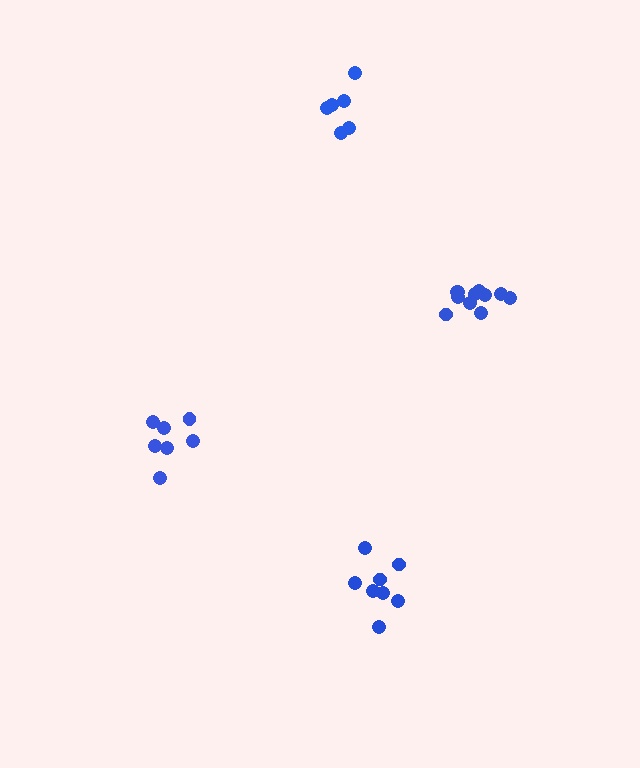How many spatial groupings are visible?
There are 4 spatial groupings.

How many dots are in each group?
Group 1: 7 dots, Group 2: 8 dots, Group 3: 11 dots, Group 4: 6 dots (32 total).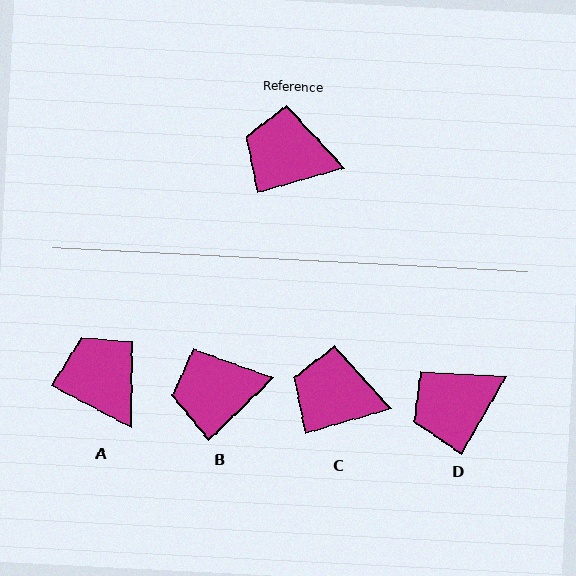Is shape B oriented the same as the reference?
No, it is off by about 28 degrees.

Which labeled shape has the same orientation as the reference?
C.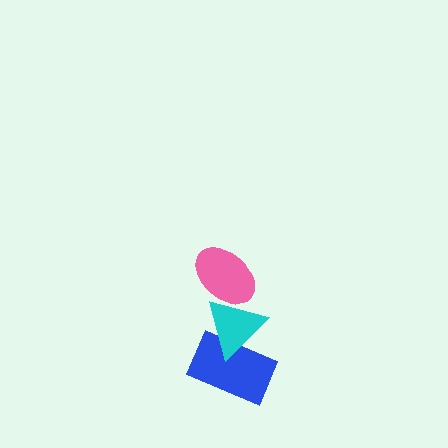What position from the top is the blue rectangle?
The blue rectangle is 3rd from the top.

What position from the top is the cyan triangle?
The cyan triangle is 2nd from the top.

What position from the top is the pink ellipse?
The pink ellipse is 1st from the top.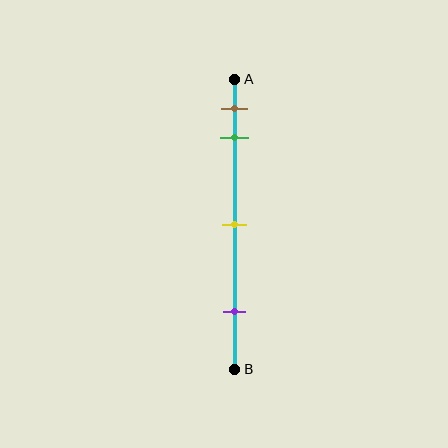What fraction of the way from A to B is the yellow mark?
The yellow mark is approximately 50% (0.5) of the way from A to B.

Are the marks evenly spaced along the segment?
No, the marks are not evenly spaced.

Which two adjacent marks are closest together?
The brown and green marks are the closest adjacent pair.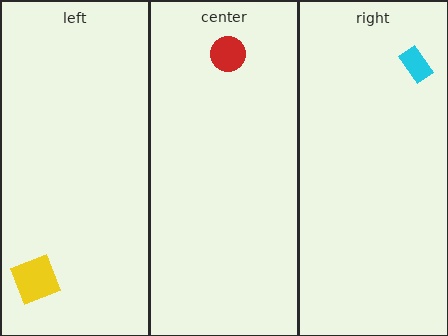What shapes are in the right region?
The cyan rectangle.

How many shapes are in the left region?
1.